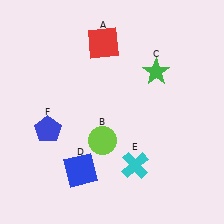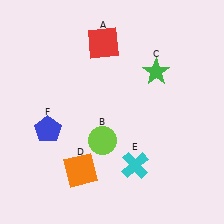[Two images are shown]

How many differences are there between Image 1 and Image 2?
There is 1 difference between the two images.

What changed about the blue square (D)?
In Image 1, D is blue. In Image 2, it changed to orange.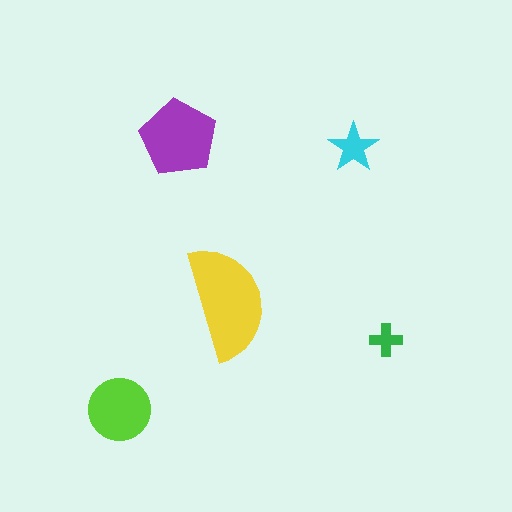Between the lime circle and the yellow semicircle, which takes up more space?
The yellow semicircle.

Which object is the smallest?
The green cross.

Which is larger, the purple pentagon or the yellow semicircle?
The yellow semicircle.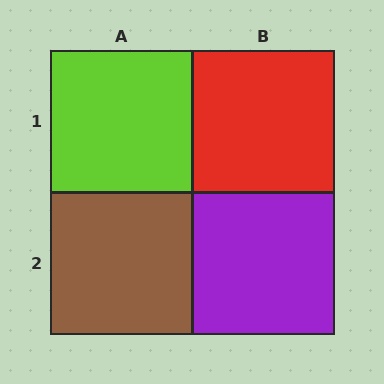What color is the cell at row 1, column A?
Lime.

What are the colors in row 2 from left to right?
Brown, purple.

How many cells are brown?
1 cell is brown.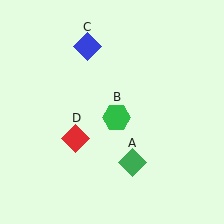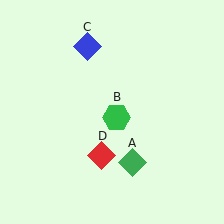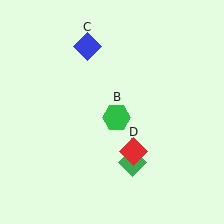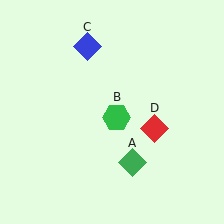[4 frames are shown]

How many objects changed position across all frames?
1 object changed position: red diamond (object D).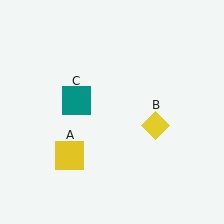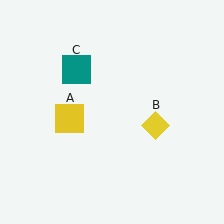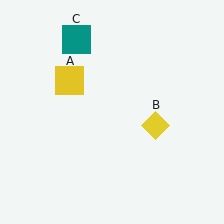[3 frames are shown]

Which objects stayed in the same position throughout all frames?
Yellow diamond (object B) remained stationary.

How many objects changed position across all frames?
2 objects changed position: yellow square (object A), teal square (object C).